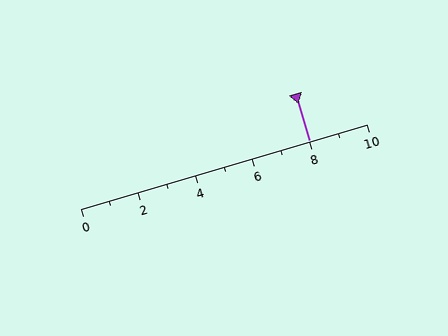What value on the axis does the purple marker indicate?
The marker indicates approximately 8.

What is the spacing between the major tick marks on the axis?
The major ticks are spaced 2 apart.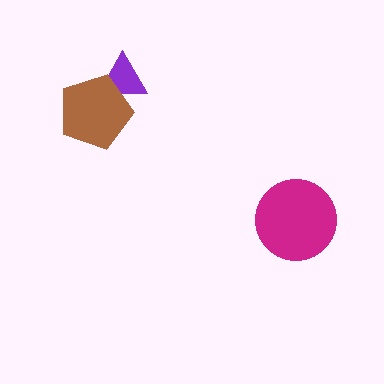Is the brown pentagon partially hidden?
No, no other shape covers it.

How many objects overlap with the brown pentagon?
1 object overlaps with the brown pentagon.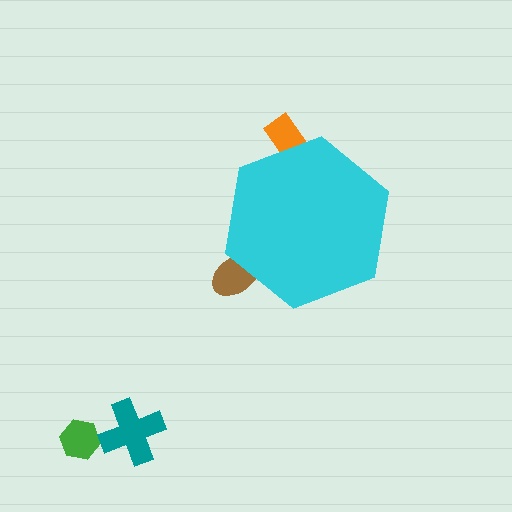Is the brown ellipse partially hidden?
Yes, the brown ellipse is partially hidden behind the cyan hexagon.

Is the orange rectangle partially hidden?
Yes, the orange rectangle is partially hidden behind the cyan hexagon.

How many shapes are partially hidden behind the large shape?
2 shapes are partially hidden.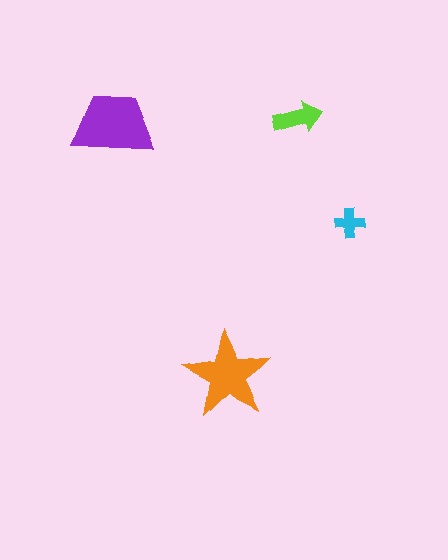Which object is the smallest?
The cyan cross.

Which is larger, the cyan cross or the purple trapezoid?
The purple trapezoid.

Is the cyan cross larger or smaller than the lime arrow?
Smaller.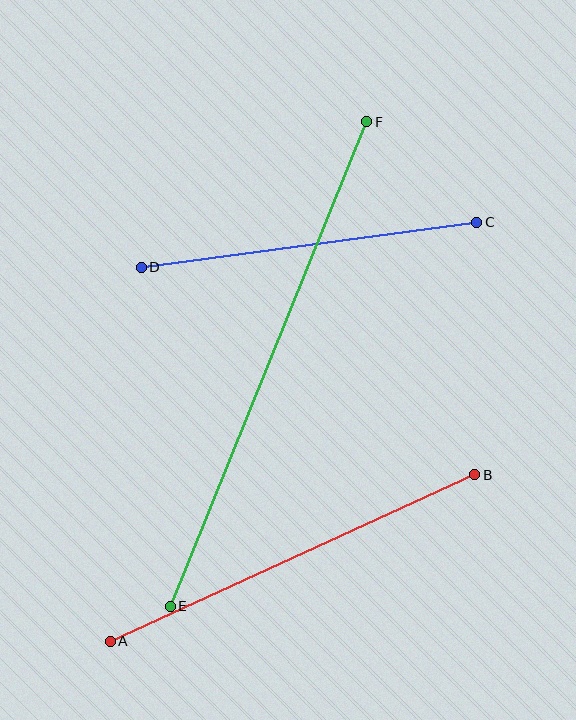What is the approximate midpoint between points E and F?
The midpoint is at approximately (269, 364) pixels.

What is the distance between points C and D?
The distance is approximately 339 pixels.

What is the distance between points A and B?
The distance is approximately 400 pixels.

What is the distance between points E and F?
The distance is approximately 523 pixels.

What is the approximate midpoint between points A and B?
The midpoint is at approximately (292, 558) pixels.